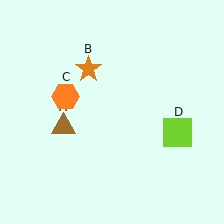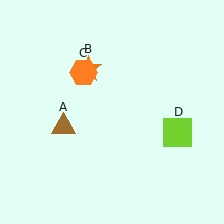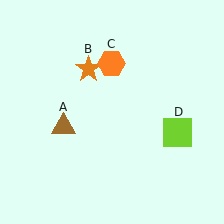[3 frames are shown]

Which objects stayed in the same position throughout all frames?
Brown triangle (object A) and orange star (object B) and lime square (object D) remained stationary.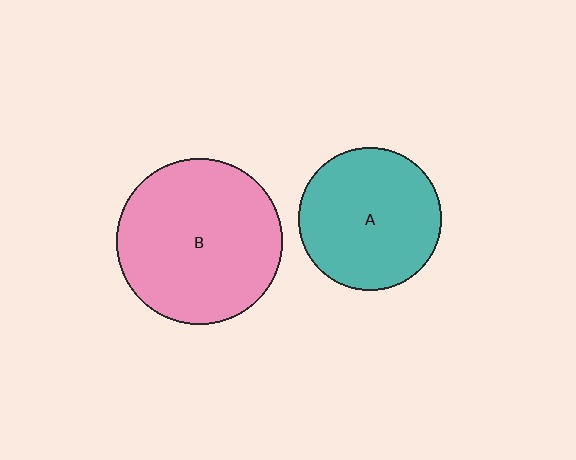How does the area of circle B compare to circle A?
Approximately 1.3 times.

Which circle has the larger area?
Circle B (pink).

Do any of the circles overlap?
No, none of the circles overlap.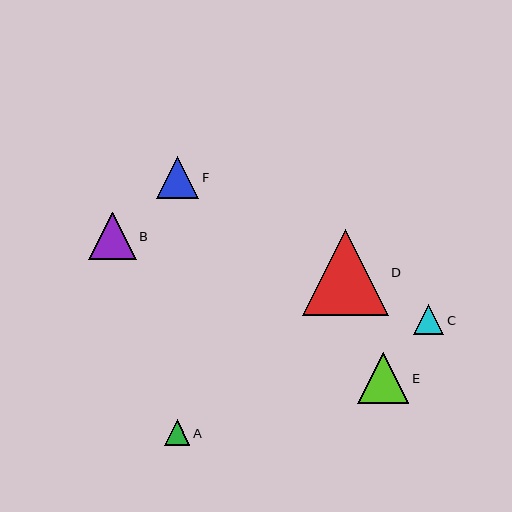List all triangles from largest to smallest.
From largest to smallest: D, E, B, F, C, A.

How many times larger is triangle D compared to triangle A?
Triangle D is approximately 3.4 times the size of triangle A.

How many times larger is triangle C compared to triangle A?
Triangle C is approximately 1.2 times the size of triangle A.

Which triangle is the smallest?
Triangle A is the smallest with a size of approximately 25 pixels.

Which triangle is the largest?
Triangle D is the largest with a size of approximately 86 pixels.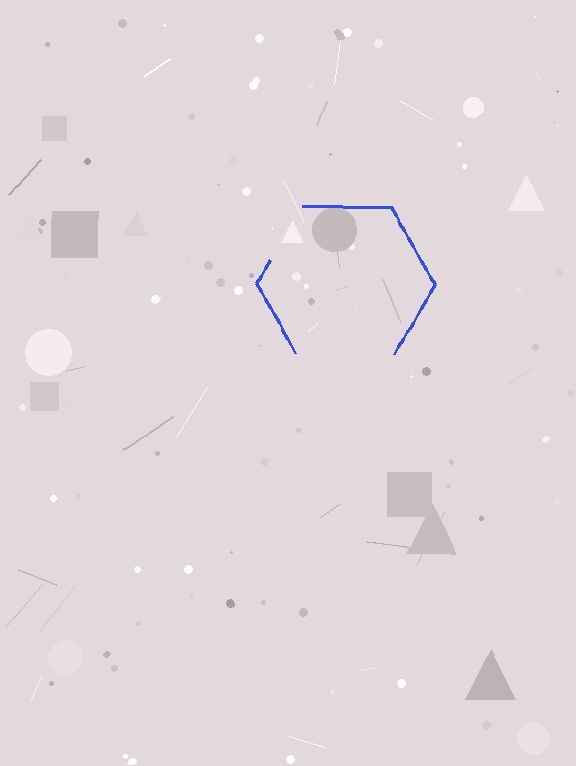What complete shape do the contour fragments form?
The contour fragments form a hexagon.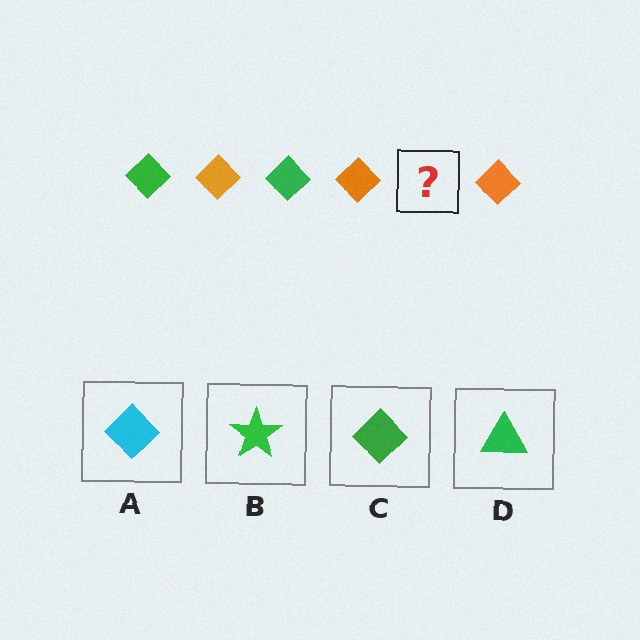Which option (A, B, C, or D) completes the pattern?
C.